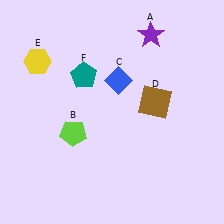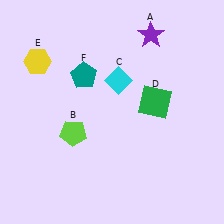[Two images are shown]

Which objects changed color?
C changed from blue to cyan. D changed from brown to green.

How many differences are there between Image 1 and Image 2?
There are 2 differences between the two images.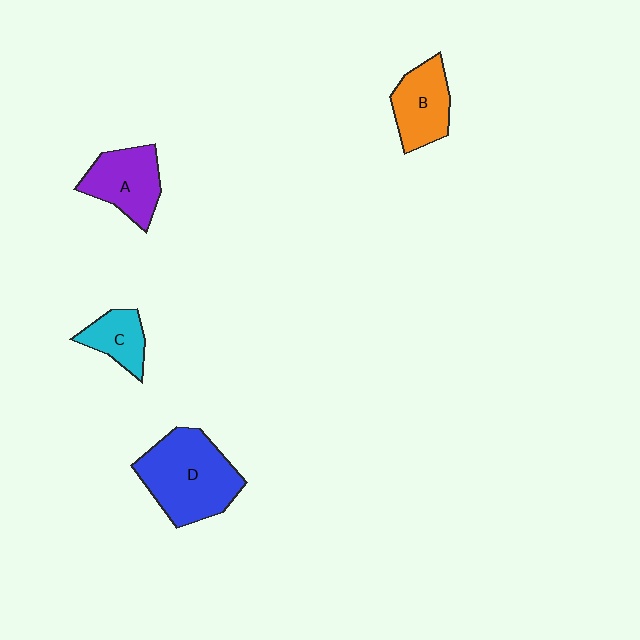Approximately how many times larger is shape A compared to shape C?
Approximately 1.6 times.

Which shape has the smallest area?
Shape C (cyan).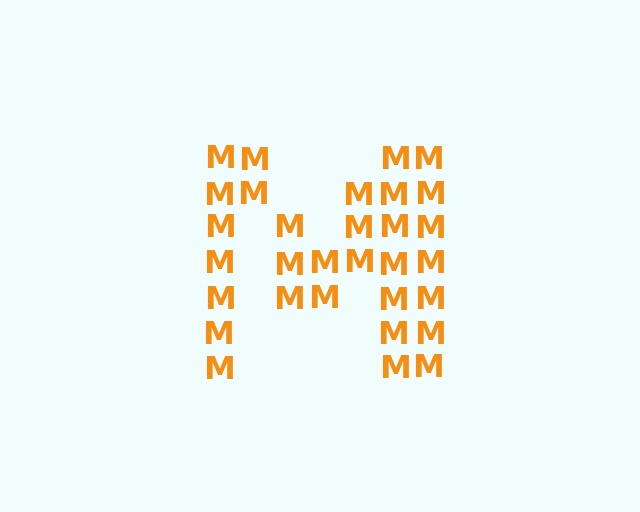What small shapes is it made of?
It is made of small letter M's.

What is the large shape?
The large shape is the letter M.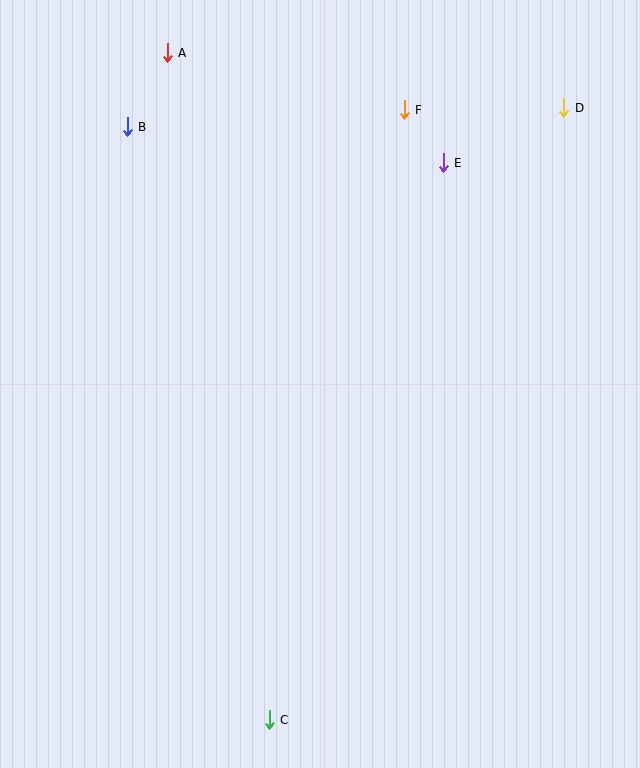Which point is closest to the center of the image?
Point E at (443, 163) is closest to the center.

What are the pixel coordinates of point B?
Point B is at (127, 127).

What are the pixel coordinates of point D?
Point D is at (564, 108).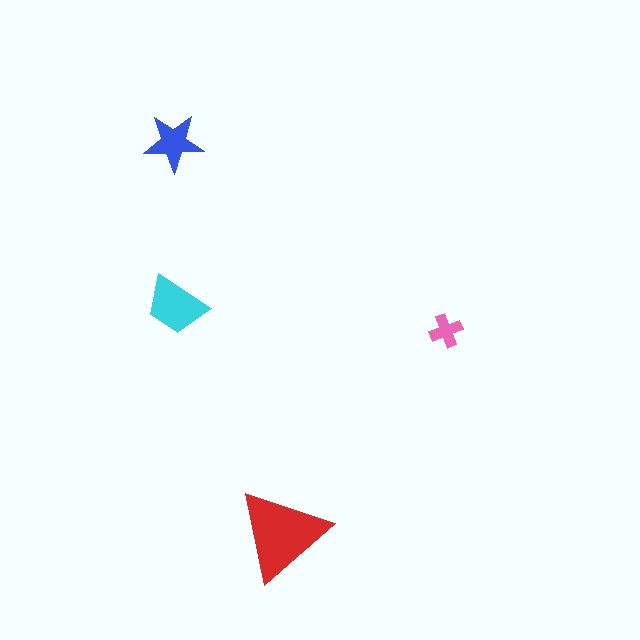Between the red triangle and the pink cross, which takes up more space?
The red triangle.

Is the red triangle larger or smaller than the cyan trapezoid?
Larger.